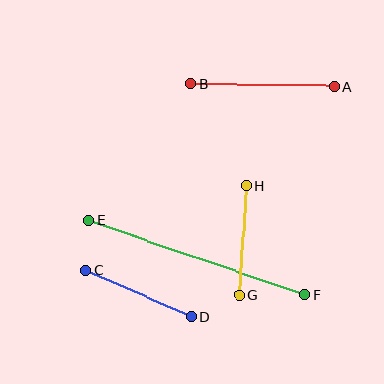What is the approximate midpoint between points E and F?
The midpoint is at approximately (196, 258) pixels.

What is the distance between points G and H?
The distance is approximately 109 pixels.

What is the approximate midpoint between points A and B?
The midpoint is at approximately (263, 85) pixels.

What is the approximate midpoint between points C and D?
The midpoint is at approximately (139, 293) pixels.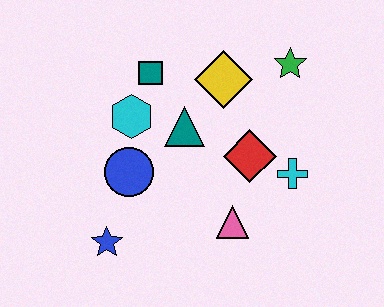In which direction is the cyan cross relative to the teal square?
The cyan cross is to the right of the teal square.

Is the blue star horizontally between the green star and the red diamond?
No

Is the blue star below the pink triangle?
Yes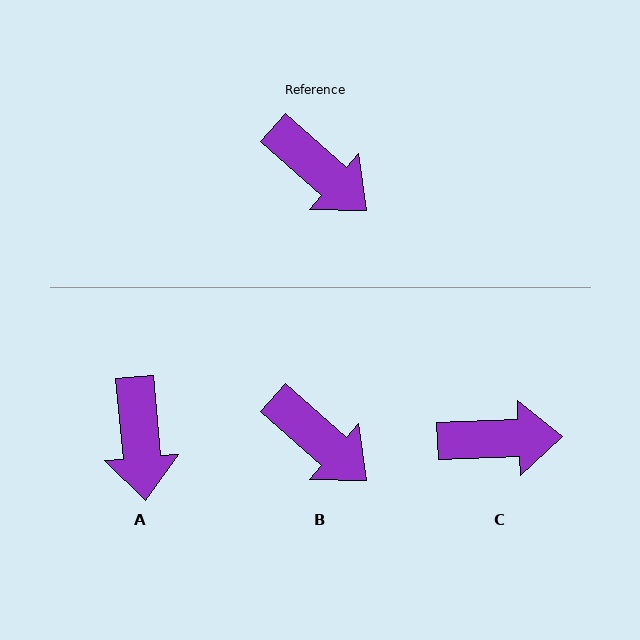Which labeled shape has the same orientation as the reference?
B.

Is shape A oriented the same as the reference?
No, it is off by about 43 degrees.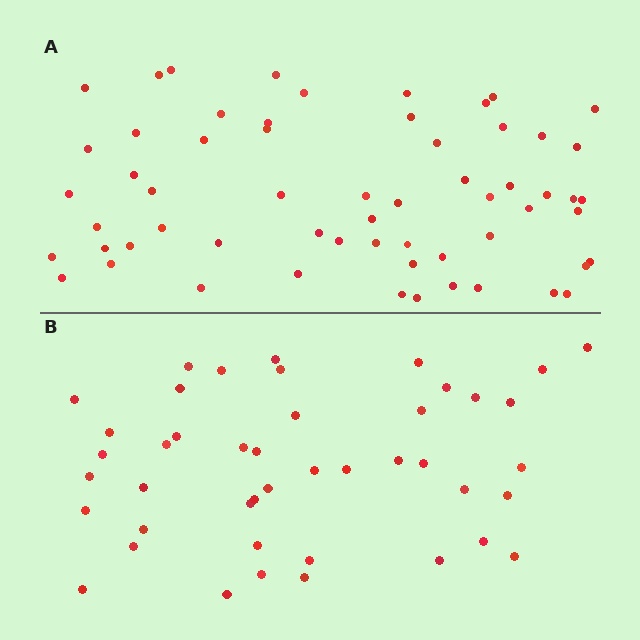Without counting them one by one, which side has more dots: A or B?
Region A (the top region) has more dots.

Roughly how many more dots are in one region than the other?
Region A has approximately 15 more dots than region B.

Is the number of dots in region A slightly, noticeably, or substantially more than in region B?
Region A has noticeably more, but not dramatically so. The ratio is roughly 1.4 to 1.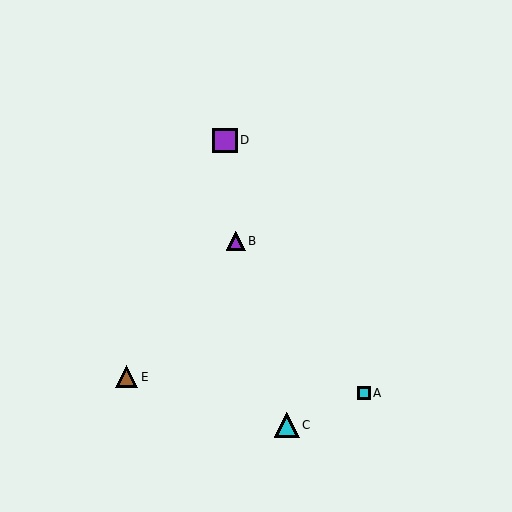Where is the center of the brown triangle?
The center of the brown triangle is at (127, 377).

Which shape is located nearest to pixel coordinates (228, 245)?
The purple triangle (labeled B) at (236, 241) is nearest to that location.